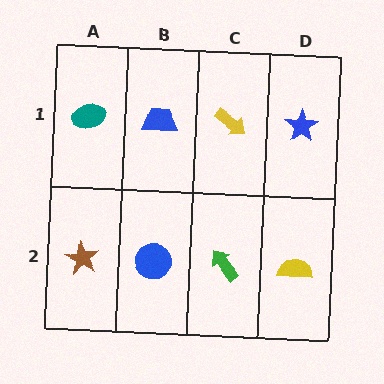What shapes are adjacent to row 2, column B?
A blue trapezoid (row 1, column B), a brown star (row 2, column A), a green arrow (row 2, column C).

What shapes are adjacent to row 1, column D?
A yellow semicircle (row 2, column D), a yellow arrow (row 1, column C).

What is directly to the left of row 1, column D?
A yellow arrow.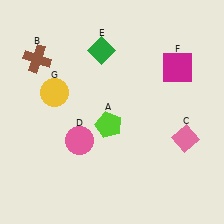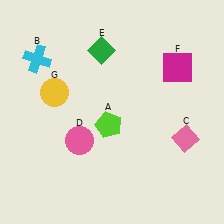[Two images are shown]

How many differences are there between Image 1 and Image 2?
There is 1 difference between the two images.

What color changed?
The cross (B) changed from brown in Image 1 to cyan in Image 2.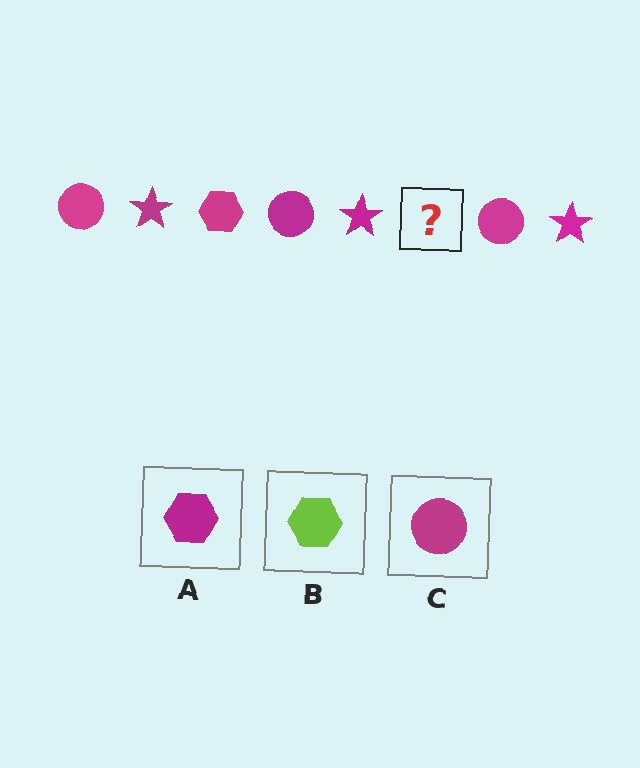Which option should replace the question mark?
Option A.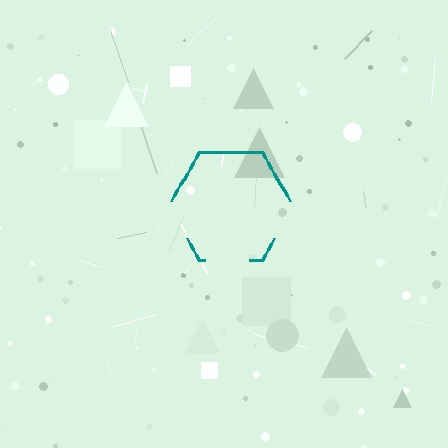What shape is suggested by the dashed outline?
The dashed outline suggests a hexagon.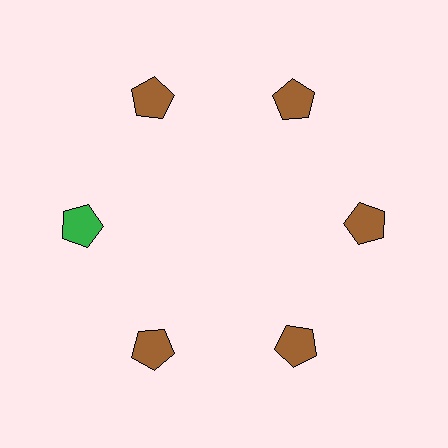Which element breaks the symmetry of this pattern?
The green pentagon at roughly the 9 o'clock position breaks the symmetry. All other shapes are brown pentagons.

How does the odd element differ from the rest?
It has a different color: green instead of brown.